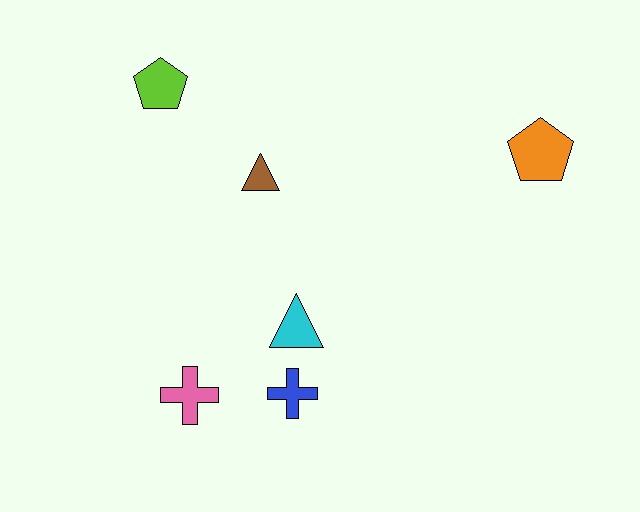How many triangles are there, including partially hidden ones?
There are 2 triangles.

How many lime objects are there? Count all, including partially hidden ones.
There is 1 lime object.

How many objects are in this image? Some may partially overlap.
There are 6 objects.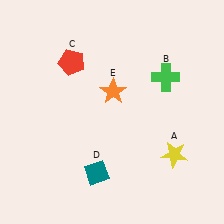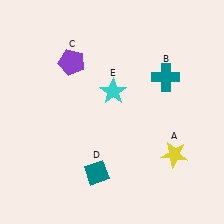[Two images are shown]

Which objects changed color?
B changed from green to teal. C changed from red to purple. E changed from orange to cyan.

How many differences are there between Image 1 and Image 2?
There are 3 differences between the two images.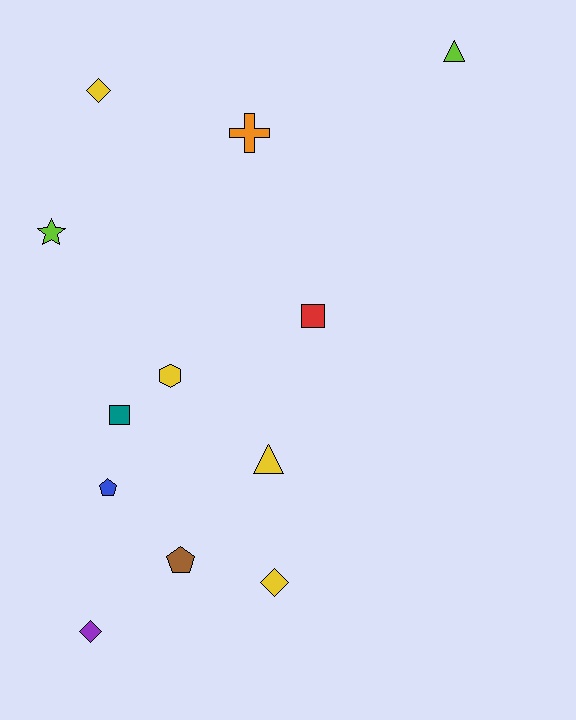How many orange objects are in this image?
There is 1 orange object.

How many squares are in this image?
There are 2 squares.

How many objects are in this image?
There are 12 objects.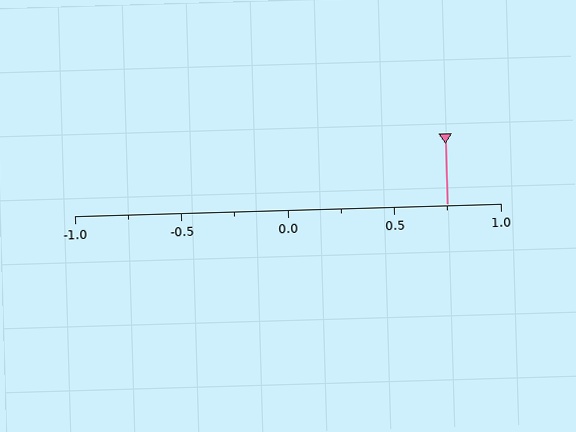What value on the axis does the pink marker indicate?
The marker indicates approximately 0.75.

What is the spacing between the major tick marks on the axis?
The major ticks are spaced 0.5 apart.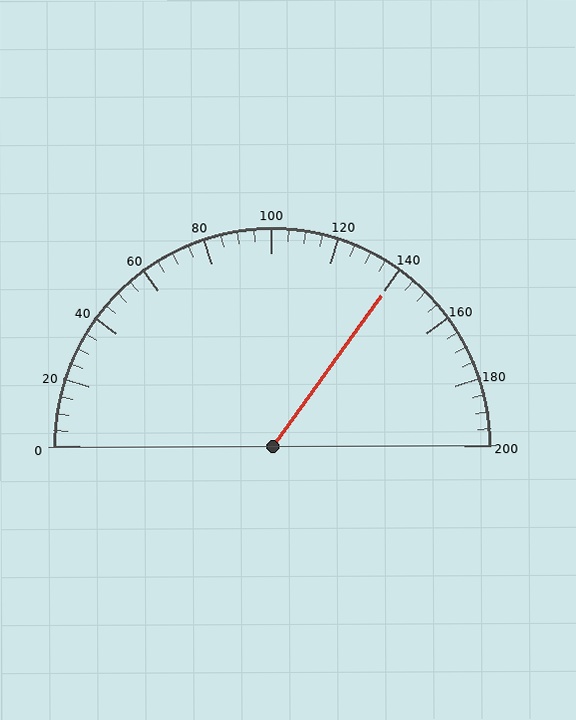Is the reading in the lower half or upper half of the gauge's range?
The reading is in the upper half of the range (0 to 200).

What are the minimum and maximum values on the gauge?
The gauge ranges from 0 to 200.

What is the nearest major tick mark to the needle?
The nearest major tick mark is 140.